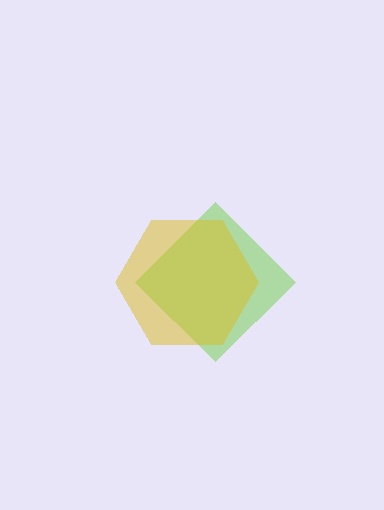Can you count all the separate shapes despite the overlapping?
Yes, there are 2 separate shapes.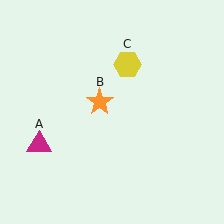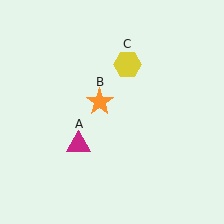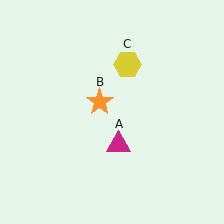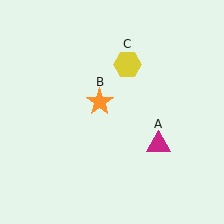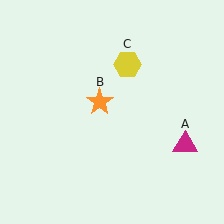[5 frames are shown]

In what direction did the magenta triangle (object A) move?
The magenta triangle (object A) moved right.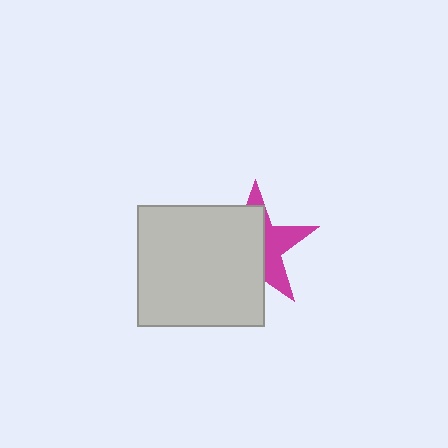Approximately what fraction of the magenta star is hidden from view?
Roughly 61% of the magenta star is hidden behind the light gray rectangle.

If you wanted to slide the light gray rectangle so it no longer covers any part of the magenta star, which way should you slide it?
Slide it left — that is the most direct way to separate the two shapes.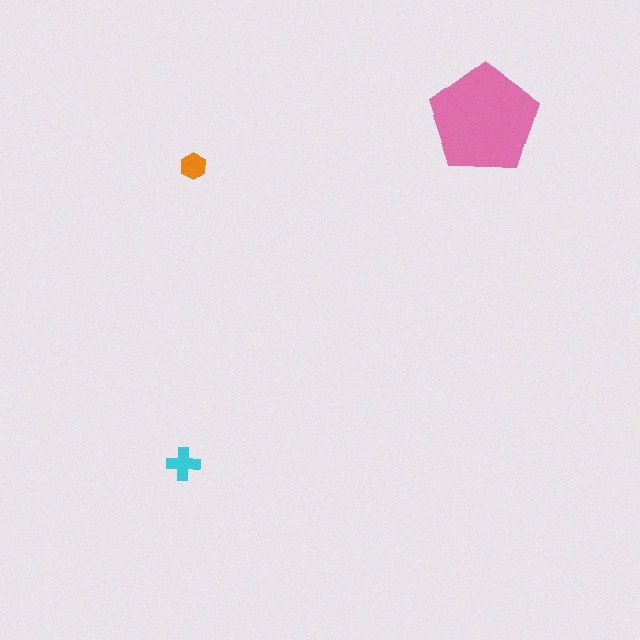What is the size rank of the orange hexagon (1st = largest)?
3rd.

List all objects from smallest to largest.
The orange hexagon, the cyan cross, the pink pentagon.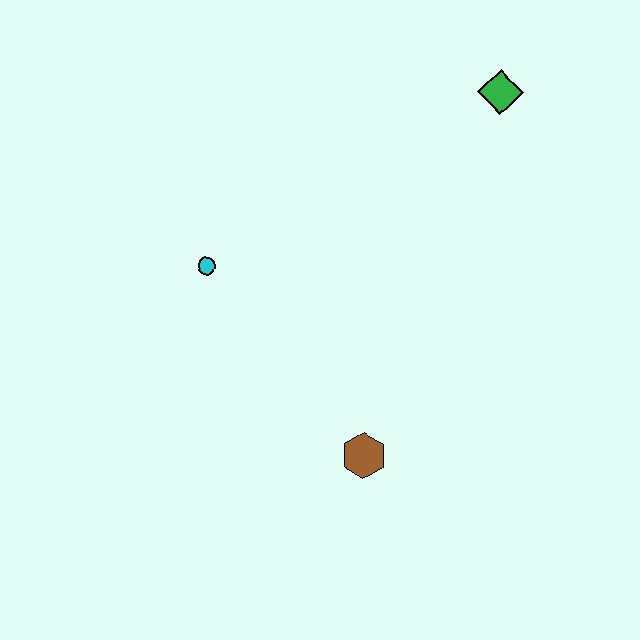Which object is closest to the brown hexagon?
The cyan circle is closest to the brown hexagon.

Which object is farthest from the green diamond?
The brown hexagon is farthest from the green diamond.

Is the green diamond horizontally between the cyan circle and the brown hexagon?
No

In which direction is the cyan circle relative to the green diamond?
The cyan circle is to the left of the green diamond.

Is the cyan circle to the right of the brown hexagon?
No